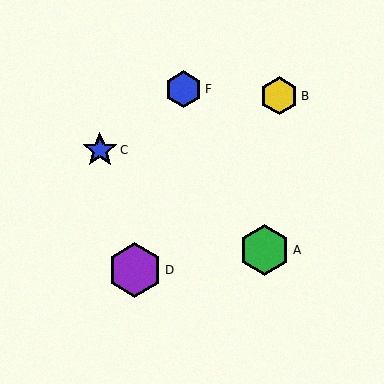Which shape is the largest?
The purple hexagon (labeled D) is the largest.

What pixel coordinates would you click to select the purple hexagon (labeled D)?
Click at (135, 270) to select the purple hexagon D.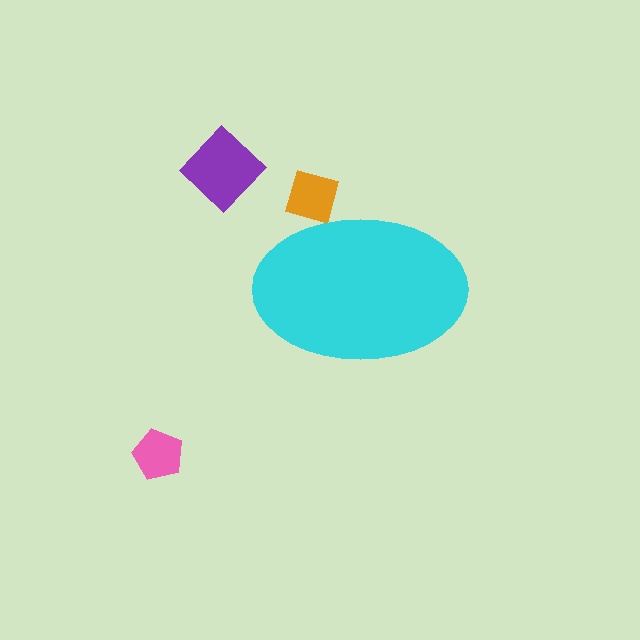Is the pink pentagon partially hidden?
No, the pink pentagon is fully visible.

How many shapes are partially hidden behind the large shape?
1 shape is partially hidden.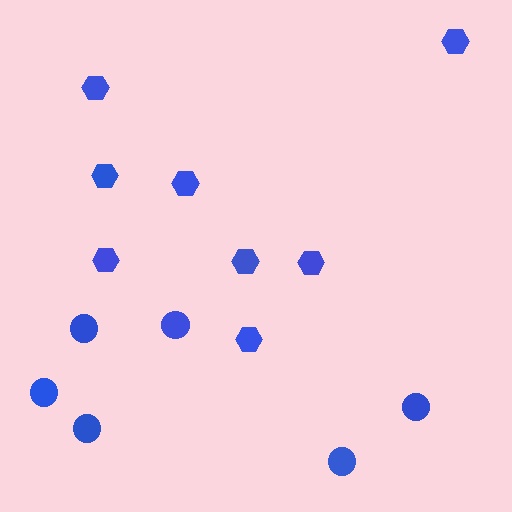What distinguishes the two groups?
There are 2 groups: one group of circles (6) and one group of hexagons (8).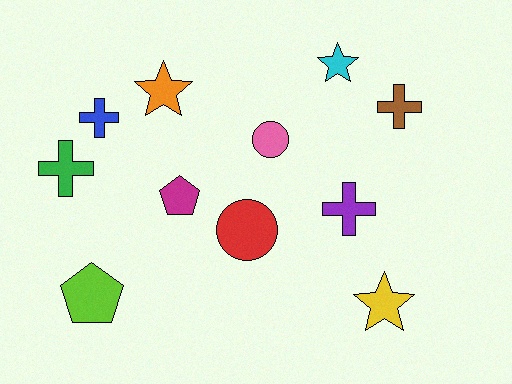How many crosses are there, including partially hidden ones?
There are 4 crosses.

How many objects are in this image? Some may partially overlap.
There are 11 objects.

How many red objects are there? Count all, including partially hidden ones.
There is 1 red object.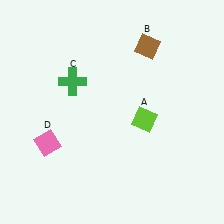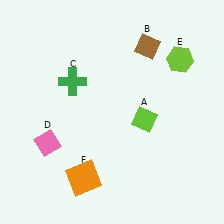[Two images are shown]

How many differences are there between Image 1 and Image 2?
There are 2 differences between the two images.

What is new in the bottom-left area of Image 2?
An orange square (F) was added in the bottom-left area of Image 2.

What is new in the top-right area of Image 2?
A lime hexagon (E) was added in the top-right area of Image 2.